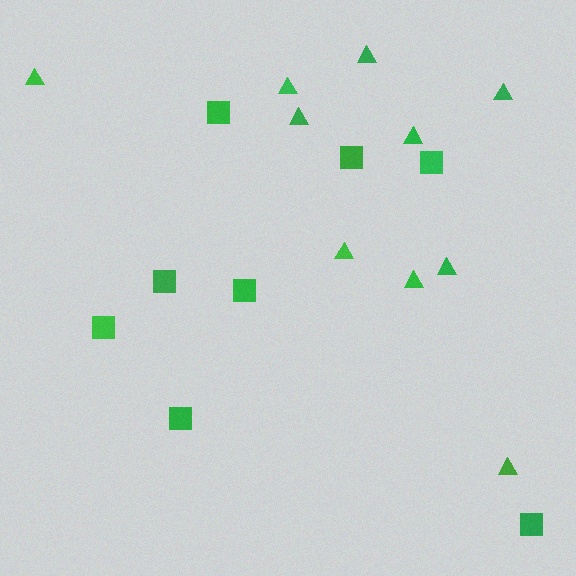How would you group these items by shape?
There are 2 groups: one group of squares (8) and one group of triangles (10).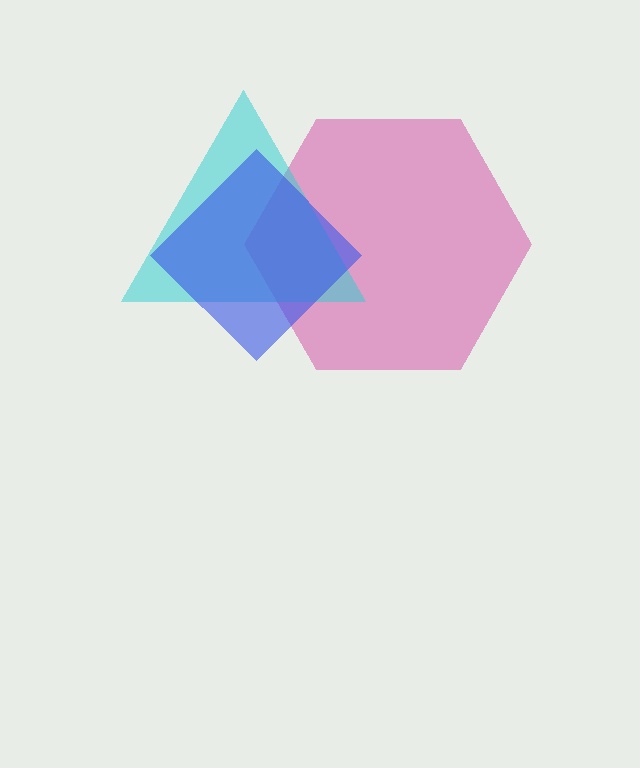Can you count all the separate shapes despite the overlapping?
Yes, there are 3 separate shapes.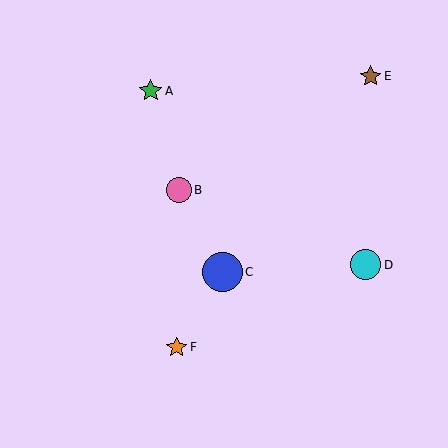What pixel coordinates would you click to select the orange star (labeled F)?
Click at (177, 347) to select the orange star F.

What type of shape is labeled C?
Shape C is a blue circle.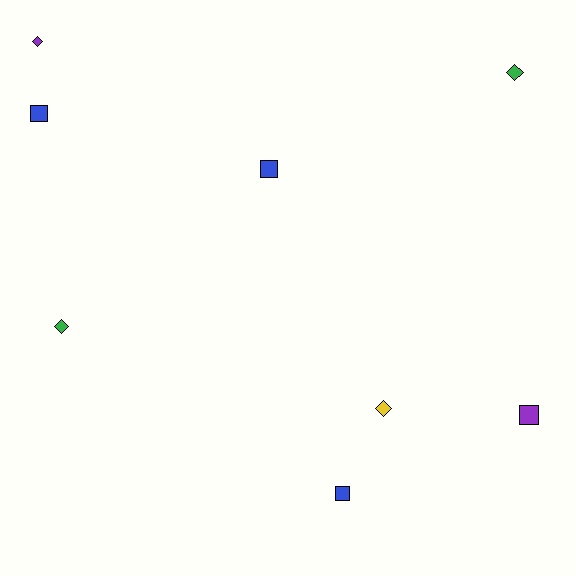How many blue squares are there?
There are 3 blue squares.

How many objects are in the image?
There are 8 objects.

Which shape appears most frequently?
Square, with 4 objects.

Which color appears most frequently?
Blue, with 3 objects.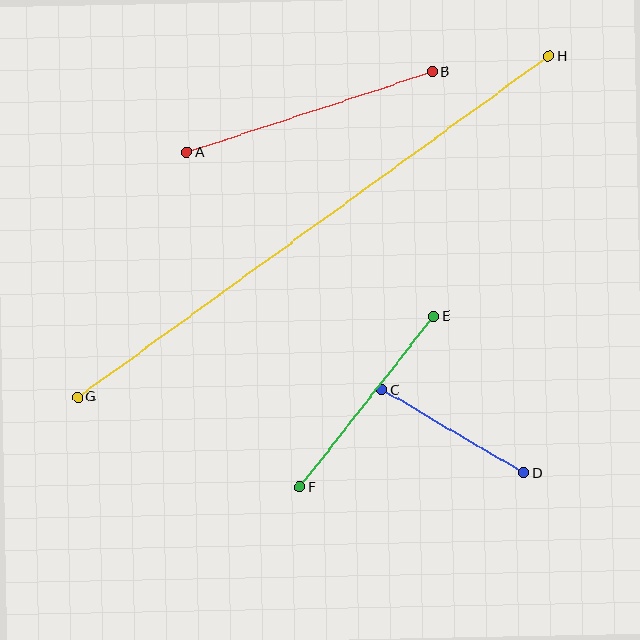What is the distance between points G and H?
The distance is approximately 581 pixels.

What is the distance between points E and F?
The distance is approximately 217 pixels.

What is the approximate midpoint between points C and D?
The midpoint is at approximately (453, 431) pixels.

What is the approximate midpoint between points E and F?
The midpoint is at approximately (367, 402) pixels.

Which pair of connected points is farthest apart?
Points G and H are farthest apart.